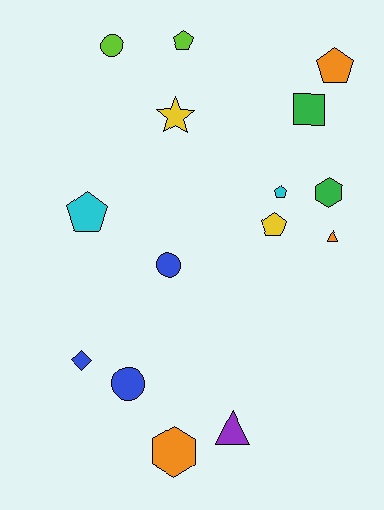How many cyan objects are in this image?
There are 2 cyan objects.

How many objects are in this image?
There are 15 objects.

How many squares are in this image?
There is 1 square.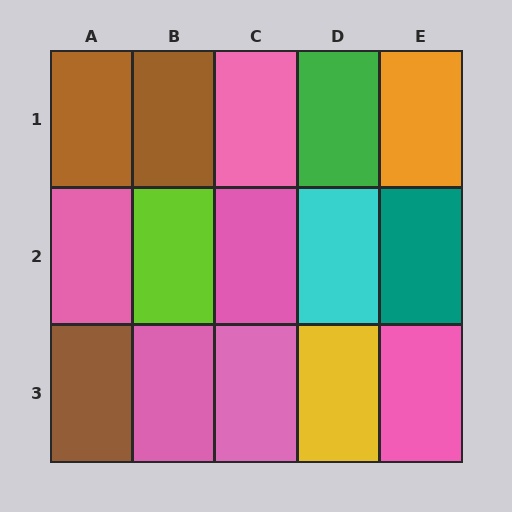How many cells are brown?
3 cells are brown.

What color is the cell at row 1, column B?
Brown.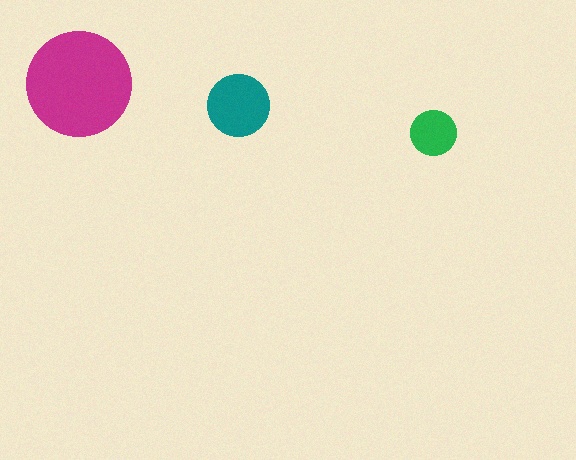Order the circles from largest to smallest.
the magenta one, the teal one, the green one.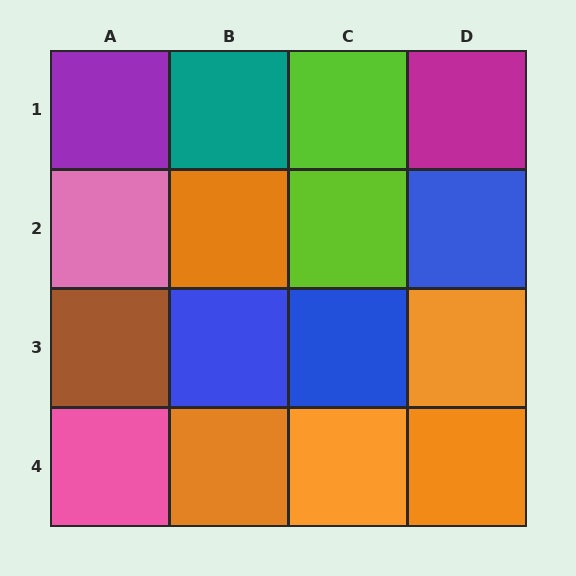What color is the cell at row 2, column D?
Blue.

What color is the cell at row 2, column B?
Orange.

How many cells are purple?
1 cell is purple.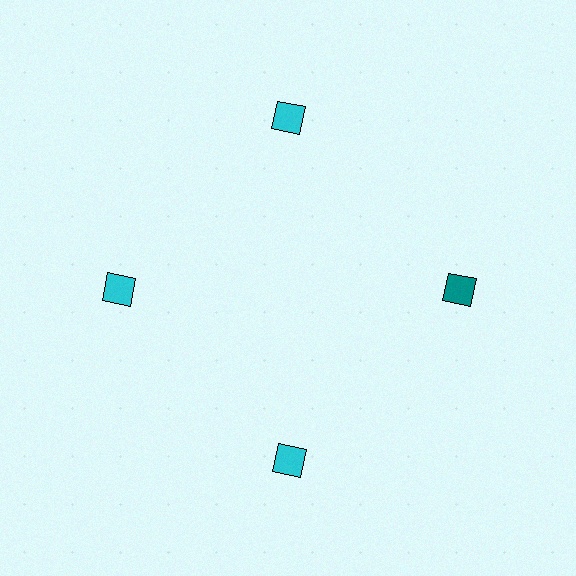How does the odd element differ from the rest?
It has a different color: teal instead of cyan.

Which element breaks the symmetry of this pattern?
The teal diamond at roughly the 3 o'clock position breaks the symmetry. All other shapes are cyan diamonds.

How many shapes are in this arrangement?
There are 4 shapes arranged in a ring pattern.